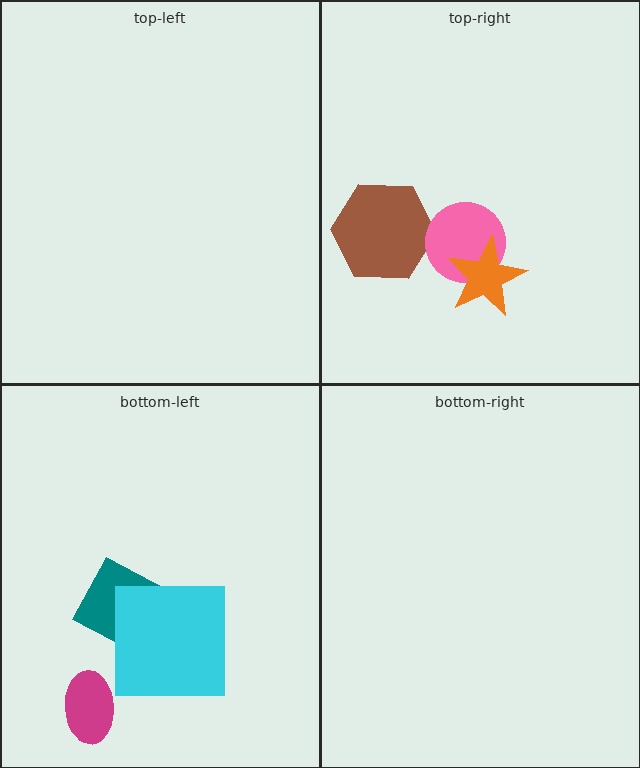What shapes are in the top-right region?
The brown hexagon, the pink circle, the orange star.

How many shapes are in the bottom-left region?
3.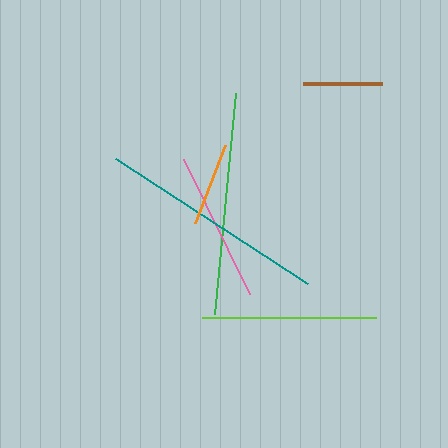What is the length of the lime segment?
The lime segment is approximately 174 pixels long.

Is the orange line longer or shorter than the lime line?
The lime line is longer than the orange line.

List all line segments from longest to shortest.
From longest to shortest: teal, green, lime, pink, orange, brown.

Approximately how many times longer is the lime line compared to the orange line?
The lime line is approximately 2.1 times the length of the orange line.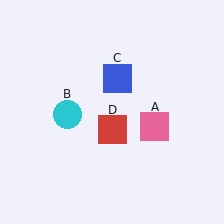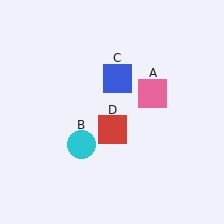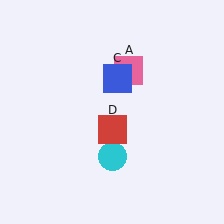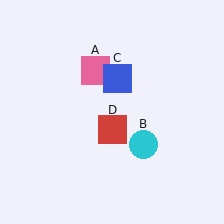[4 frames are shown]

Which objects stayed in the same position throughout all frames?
Blue square (object C) and red square (object D) remained stationary.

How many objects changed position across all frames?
2 objects changed position: pink square (object A), cyan circle (object B).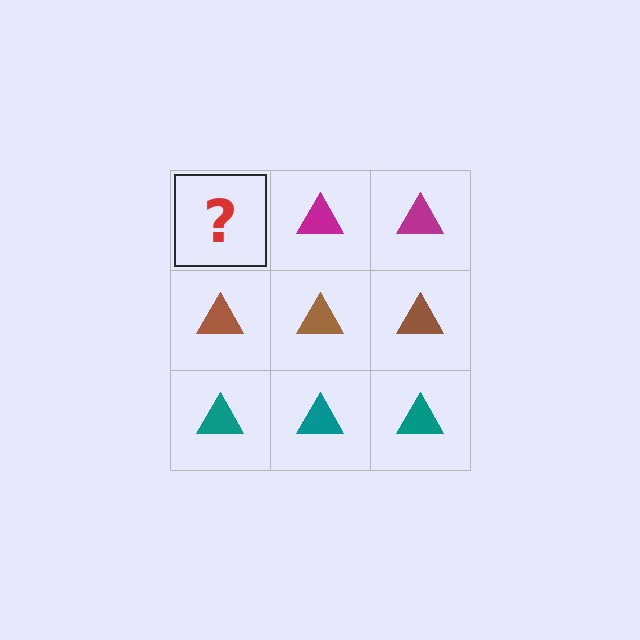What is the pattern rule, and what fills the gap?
The rule is that each row has a consistent color. The gap should be filled with a magenta triangle.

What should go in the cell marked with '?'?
The missing cell should contain a magenta triangle.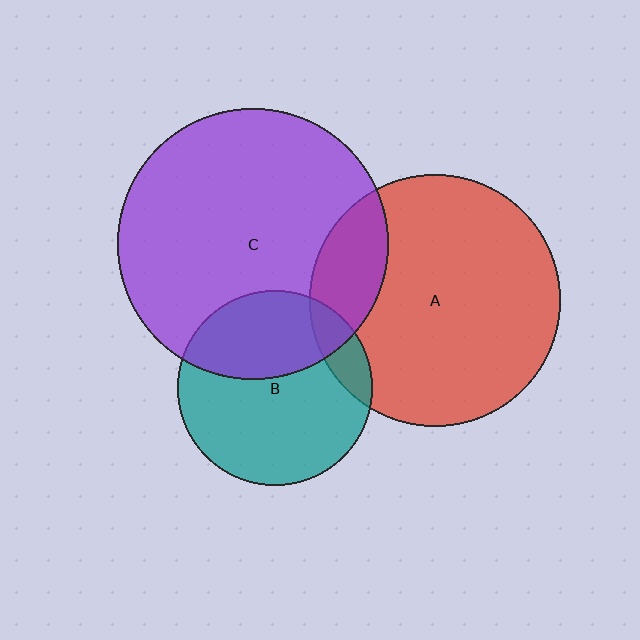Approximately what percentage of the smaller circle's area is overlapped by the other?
Approximately 20%.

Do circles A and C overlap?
Yes.